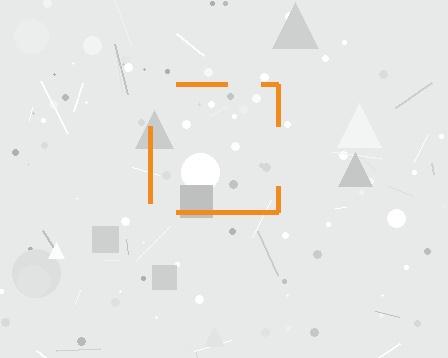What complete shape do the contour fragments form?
The contour fragments form a square.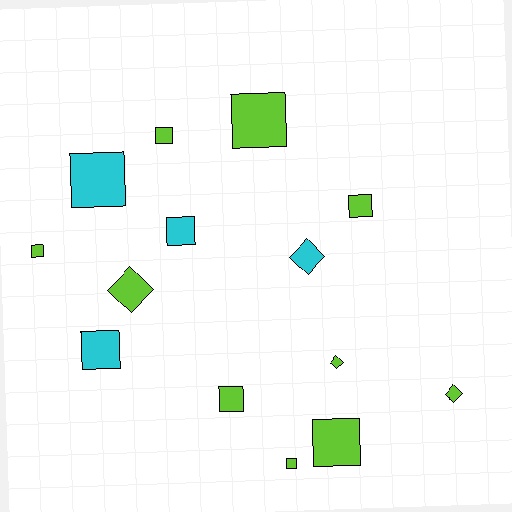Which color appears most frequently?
Lime, with 10 objects.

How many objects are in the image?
There are 14 objects.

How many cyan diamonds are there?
There is 1 cyan diamond.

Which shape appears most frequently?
Square, with 10 objects.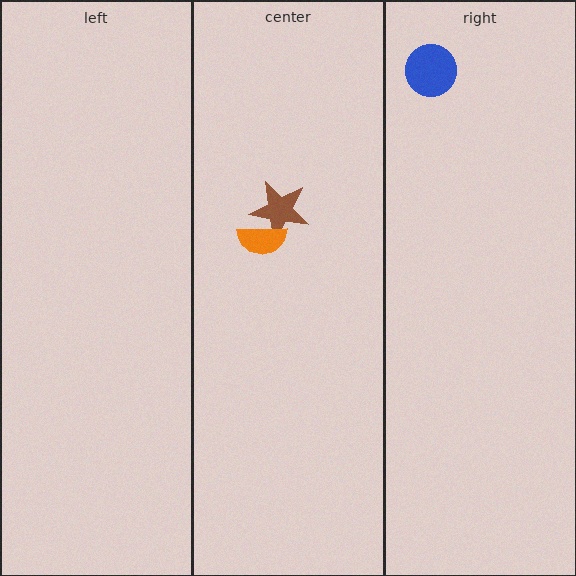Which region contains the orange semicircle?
The center region.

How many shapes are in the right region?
1.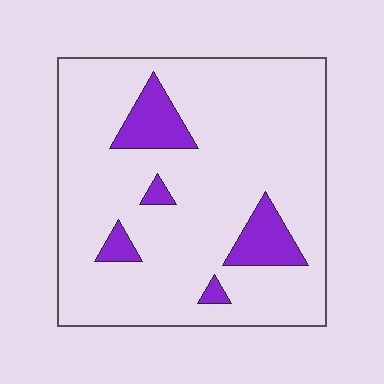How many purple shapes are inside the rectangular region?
5.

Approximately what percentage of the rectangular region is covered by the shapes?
Approximately 10%.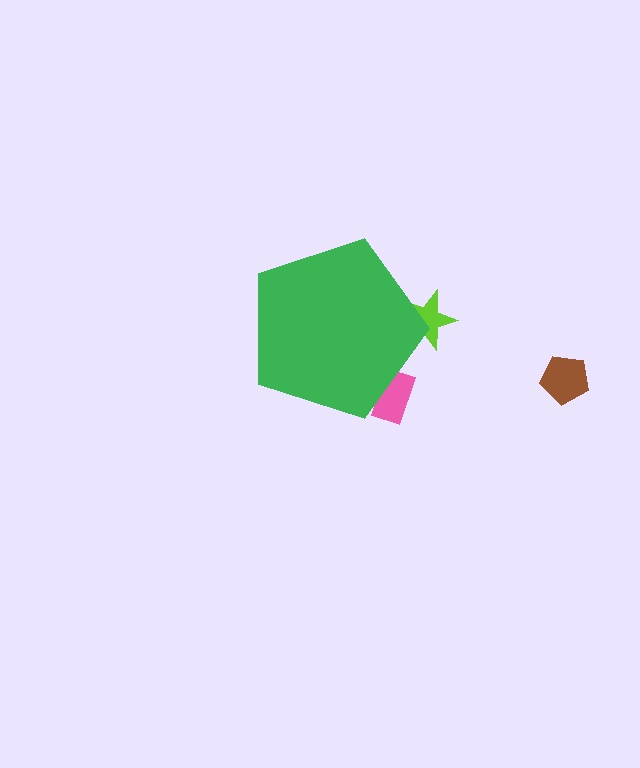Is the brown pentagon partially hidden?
No, the brown pentagon is fully visible.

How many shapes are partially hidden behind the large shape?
2 shapes are partially hidden.